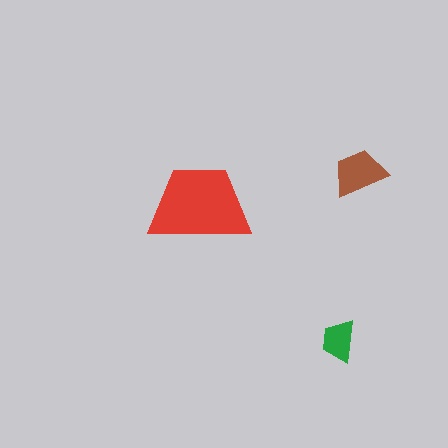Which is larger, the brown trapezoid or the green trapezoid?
The brown one.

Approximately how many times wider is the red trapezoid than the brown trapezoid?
About 2 times wider.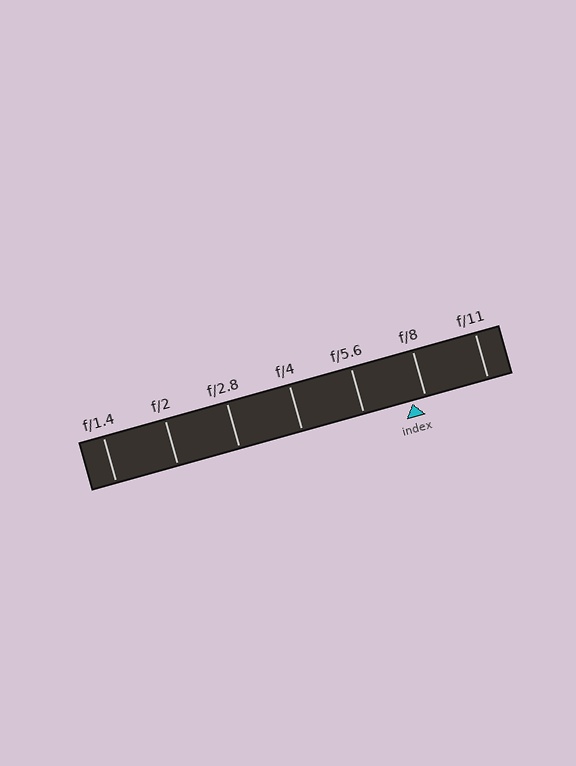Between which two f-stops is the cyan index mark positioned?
The index mark is between f/5.6 and f/8.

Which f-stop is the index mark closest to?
The index mark is closest to f/8.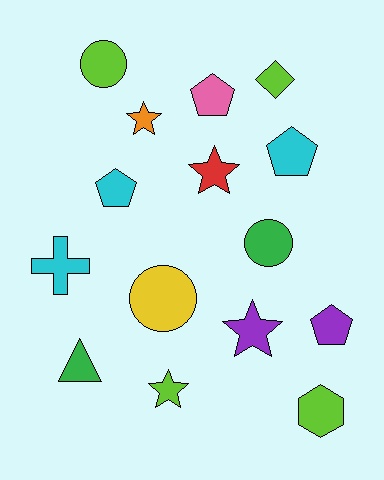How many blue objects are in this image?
There are no blue objects.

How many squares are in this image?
There are no squares.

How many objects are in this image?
There are 15 objects.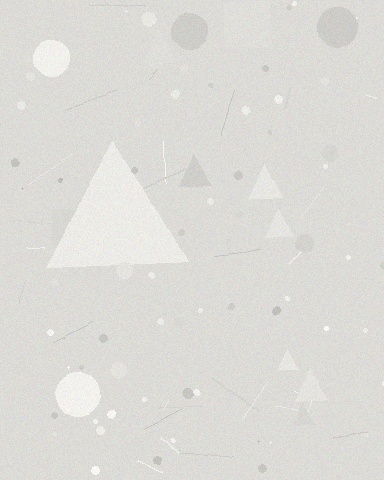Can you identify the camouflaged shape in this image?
The camouflaged shape is a triangle.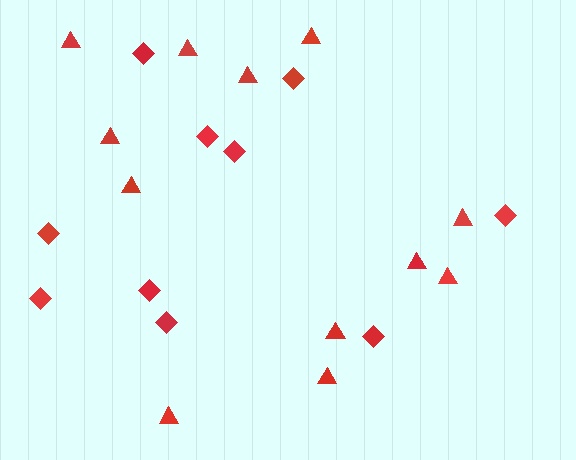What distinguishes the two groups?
There are 2 groups: one group of triangles (12) and one group of diamonds (10).